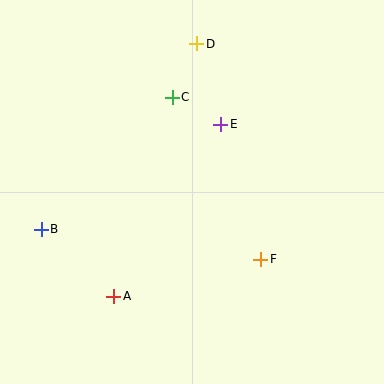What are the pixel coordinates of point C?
Point C is at (172, 97).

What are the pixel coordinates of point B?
Point B is at (41, 229).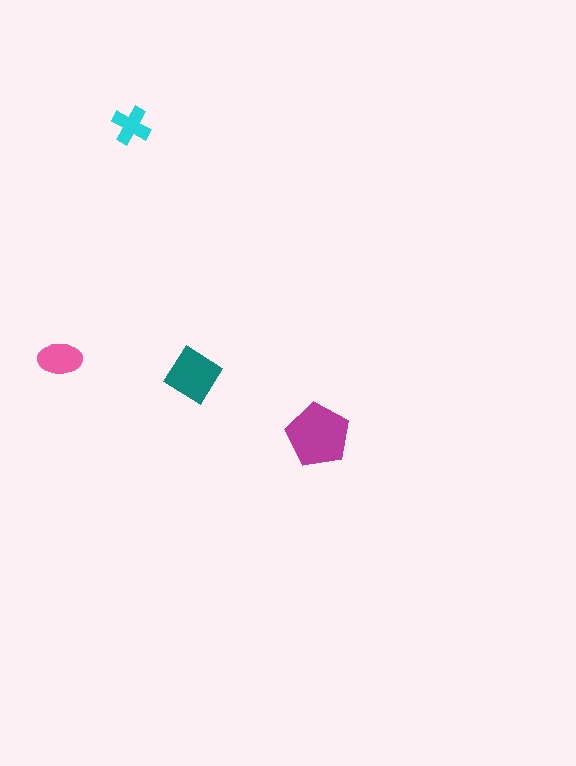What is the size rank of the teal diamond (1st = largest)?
2nd.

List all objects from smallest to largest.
The cyan cross, the pink ellipse, the teal diamond, the magenta pentagon.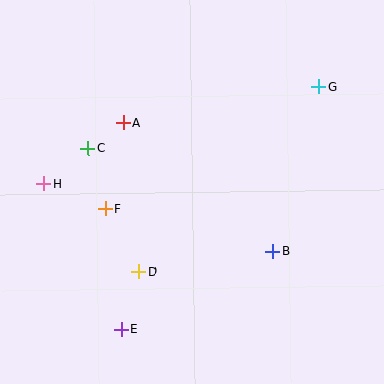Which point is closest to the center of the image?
Point F at (105, 209) is closest to the center.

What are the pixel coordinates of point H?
Point H is at (44, 184).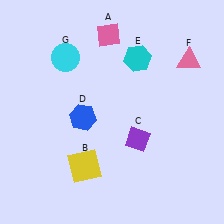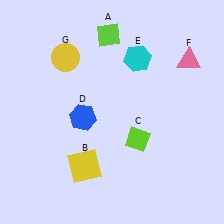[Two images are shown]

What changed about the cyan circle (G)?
In Image 1, G is cyan. In Image 2, it changed to yellow.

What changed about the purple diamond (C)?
In Image 1, C is purple. In Image 2, it changed to lime.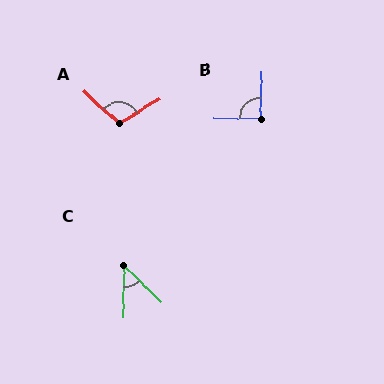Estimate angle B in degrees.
Approximately 91 degrees.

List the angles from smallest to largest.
C (47°), B (91°), A (105°).